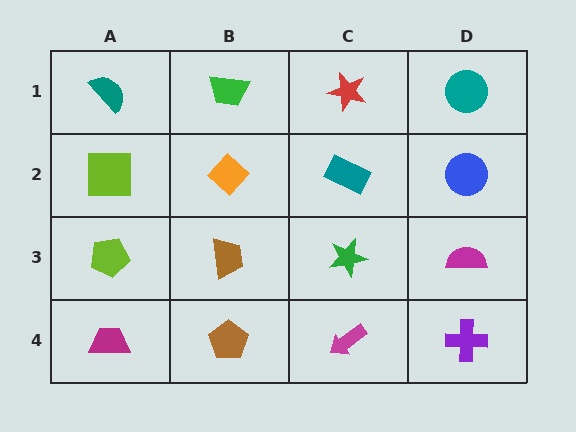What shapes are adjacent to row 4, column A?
A lime pentagon (row 3, column A), a brown pentagon (row 4, column B).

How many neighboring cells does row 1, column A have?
2.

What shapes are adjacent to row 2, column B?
A green trapezoid (row 1, column B), a brown trapezoid (row 3, column B), a lime square (row 2, column A), a teal rectangle (row 2, column C).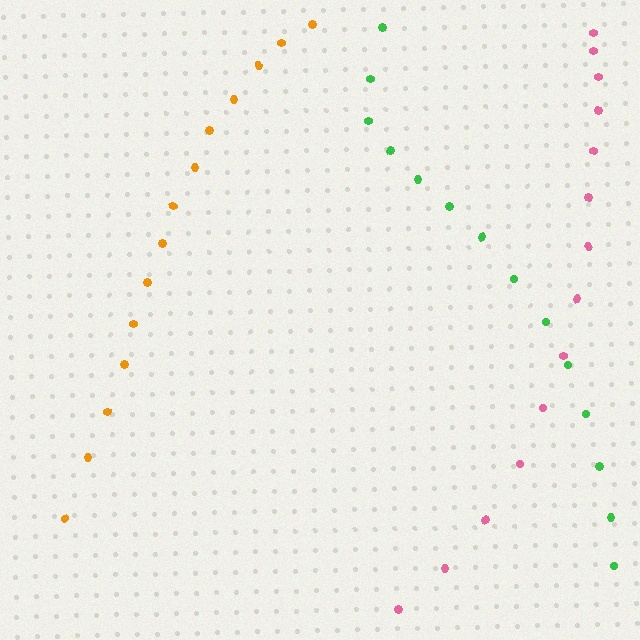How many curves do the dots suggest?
There are 3 distinct paths.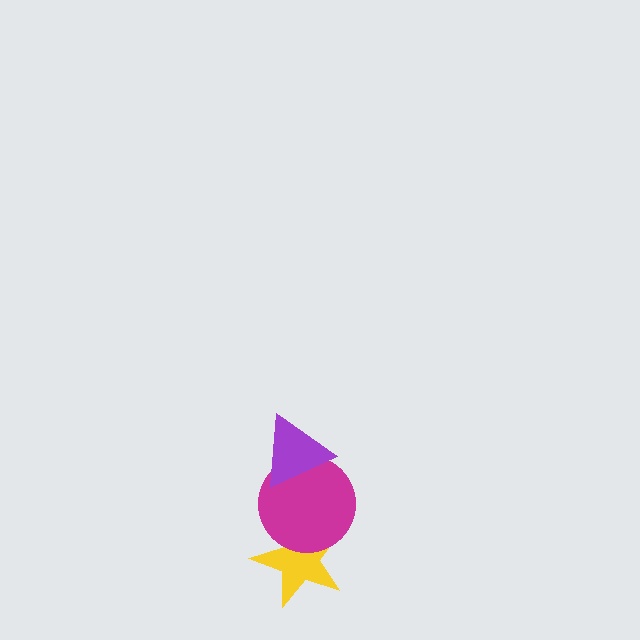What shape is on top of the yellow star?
The magenta circle is on top of the yellow star.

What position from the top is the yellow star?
The yellow star is 3rd from the top.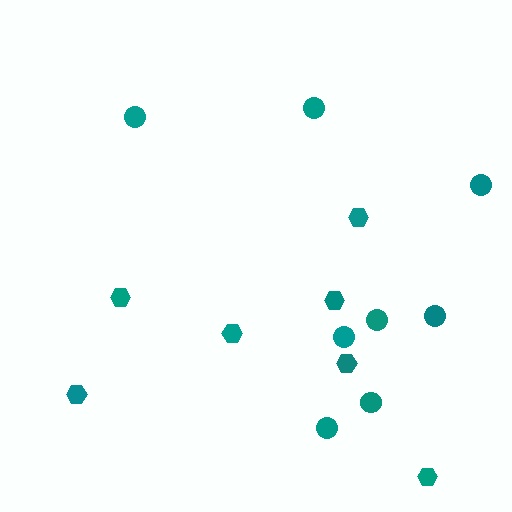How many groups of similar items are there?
There are 2 groups: one group of hexagons (7) and one group of circles (8).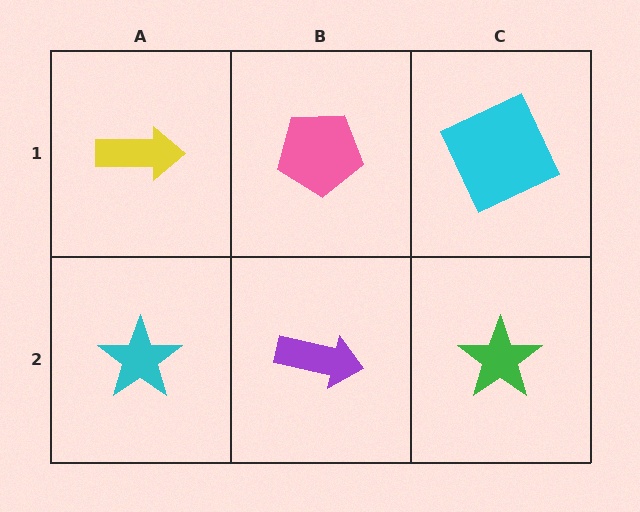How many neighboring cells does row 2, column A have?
2.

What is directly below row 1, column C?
A green star.